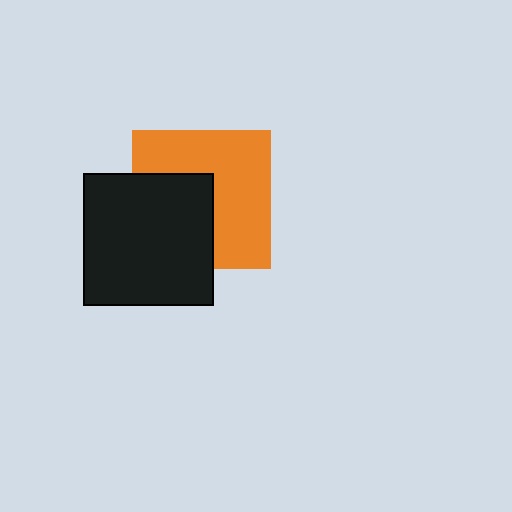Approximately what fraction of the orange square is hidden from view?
Roughly 40% of the orange square is hidden behind the black rectangle.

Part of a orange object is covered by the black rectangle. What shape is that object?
It is a square.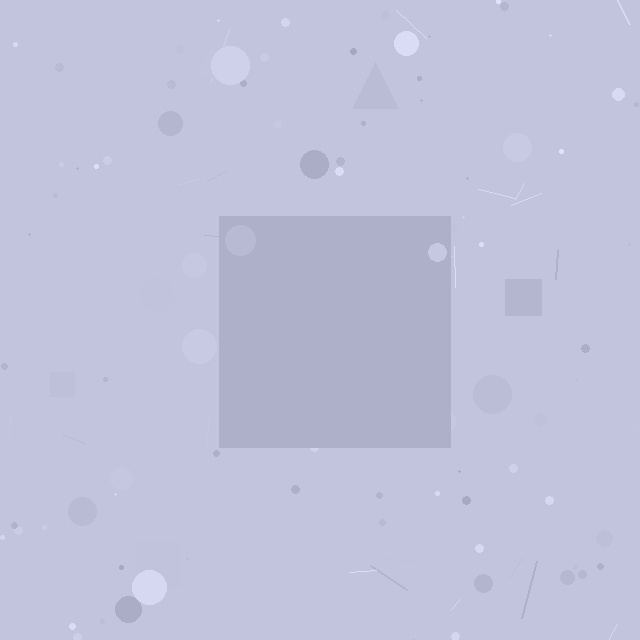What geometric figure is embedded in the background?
A square is embedded in the background.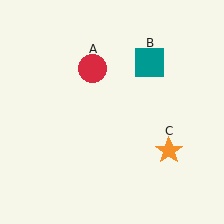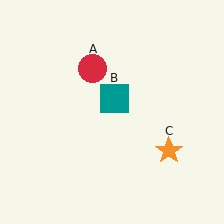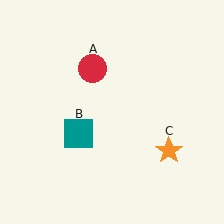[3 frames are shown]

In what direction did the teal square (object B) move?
The teal square (object B) moved down and to the left.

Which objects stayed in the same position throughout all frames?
Red circle (object A) and orange star (object C) remained stationary.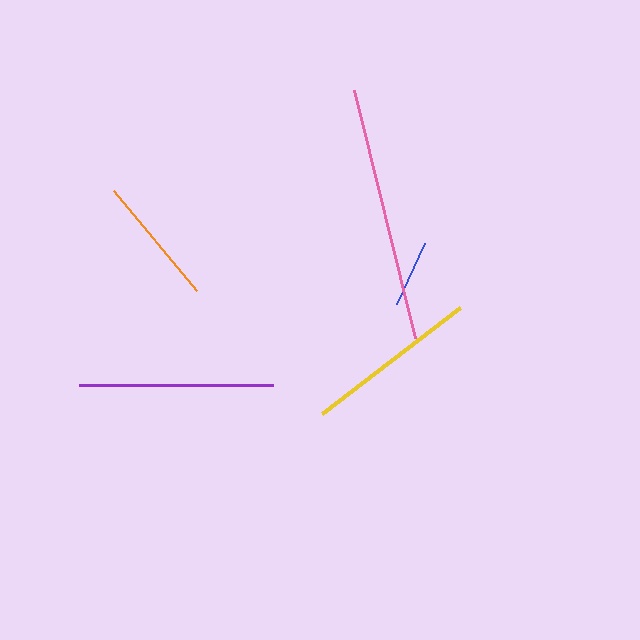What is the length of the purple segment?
The purple segment is approximately 194 pixels long.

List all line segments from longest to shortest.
From longest to shortest: pink, purple, yellow, orange, blue.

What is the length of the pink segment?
The pink segment is approximately 256 pixels long.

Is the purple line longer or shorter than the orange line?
The purple line is longer than the orange line.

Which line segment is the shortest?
The blue line is the shortest at approximately 67 pixels.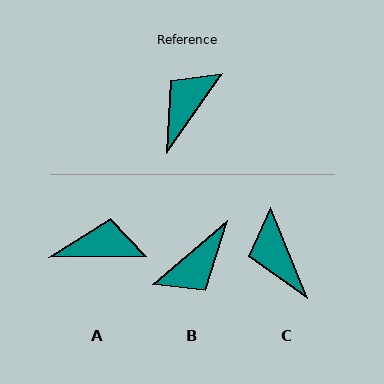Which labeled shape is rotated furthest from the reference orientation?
B, about 166 degrees away.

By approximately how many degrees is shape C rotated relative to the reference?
Approximately 58 degrees counter-clockwise.